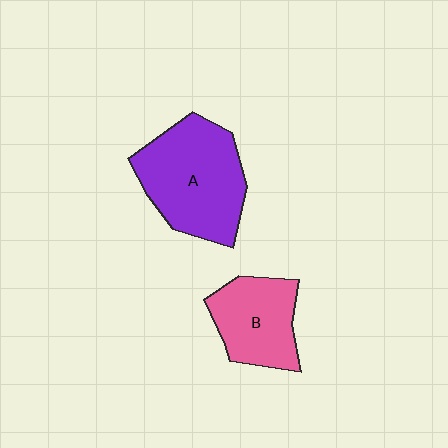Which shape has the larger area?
Shape A (purple).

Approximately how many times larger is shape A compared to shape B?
Approximately 1.5 times.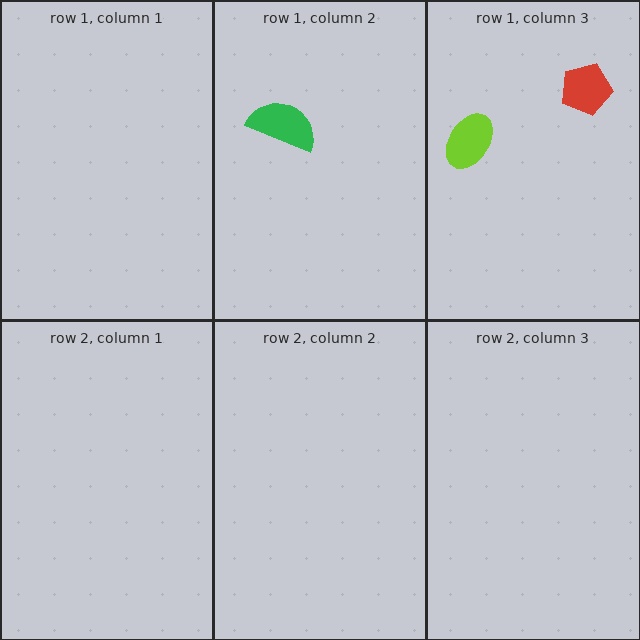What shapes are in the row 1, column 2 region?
The green semicircle.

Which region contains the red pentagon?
The row 1, column 3 region.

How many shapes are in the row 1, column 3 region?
2.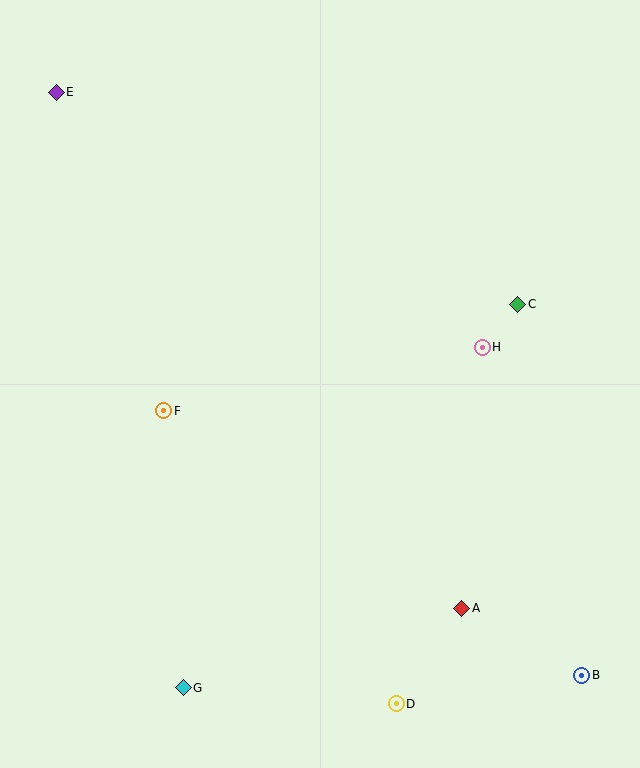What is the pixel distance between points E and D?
The distance between E and D is 700 pixels.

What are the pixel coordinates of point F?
Point F is at (164, 411).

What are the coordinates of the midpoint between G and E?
The midpoint between G and E is at (120, 390).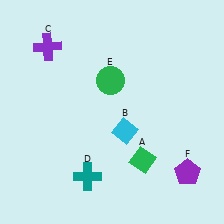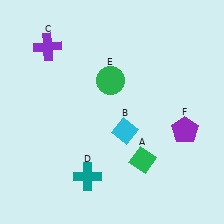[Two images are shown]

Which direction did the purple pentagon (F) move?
The purple pentagon (F) moved up.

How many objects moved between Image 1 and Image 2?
1 object moved between the two images.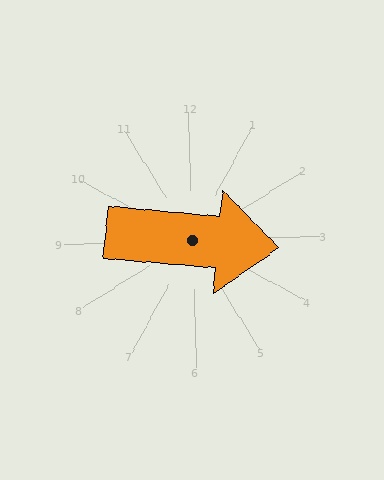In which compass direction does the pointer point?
East.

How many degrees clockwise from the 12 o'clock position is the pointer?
Approximately 97 degrees.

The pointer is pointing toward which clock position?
Roughly 3 o'clock.